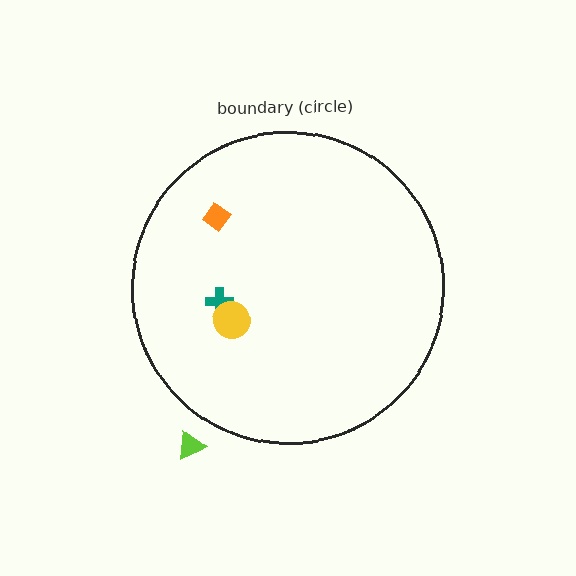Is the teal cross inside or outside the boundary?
Inside.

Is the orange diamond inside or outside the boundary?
Inside.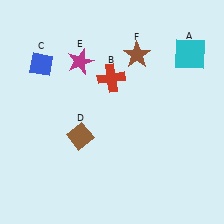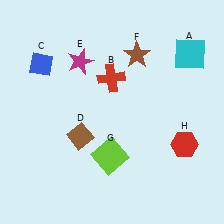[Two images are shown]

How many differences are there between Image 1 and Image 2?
There are 2 differences between the two images.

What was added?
A lime square (G), a red hexagon (H) were added in Image 2.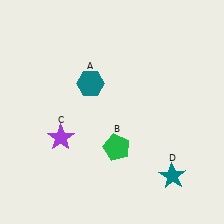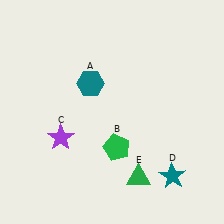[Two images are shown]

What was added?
A green triangle (E) was added in Image 2.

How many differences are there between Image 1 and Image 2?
There is 1 difference between the two images.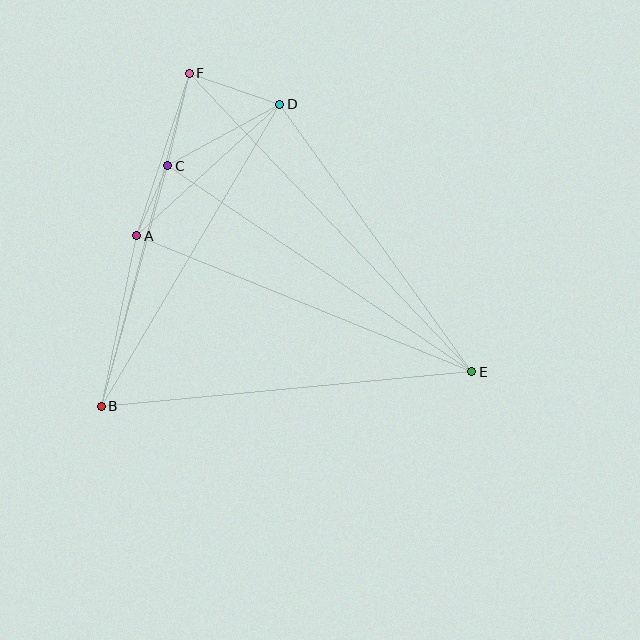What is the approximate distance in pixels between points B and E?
The distance between B and E is approximately 372 pixels.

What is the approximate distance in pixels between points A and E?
The distance between A and E is approximately 362 pixels.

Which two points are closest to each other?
Points A and C are closest to each other.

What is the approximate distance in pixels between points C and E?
The distance between C and E is approximately 368 pixels.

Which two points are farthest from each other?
Points E and F are farthest from each other.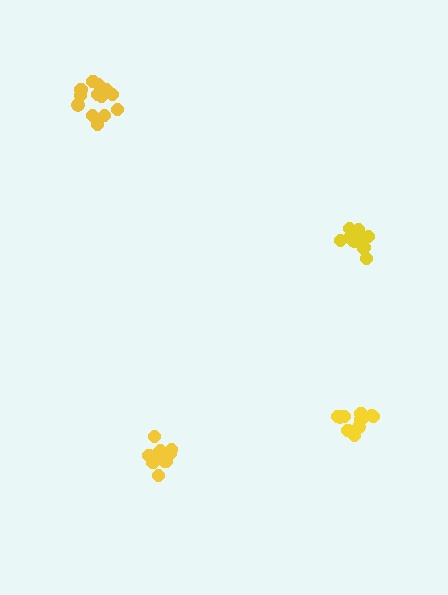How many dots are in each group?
Group 1: 13 dots, Group 2: 13 dots, Group 3: 12 dots, Group 4: 11 dots (49 total).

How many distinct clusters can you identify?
There are 4 distinct clusters.